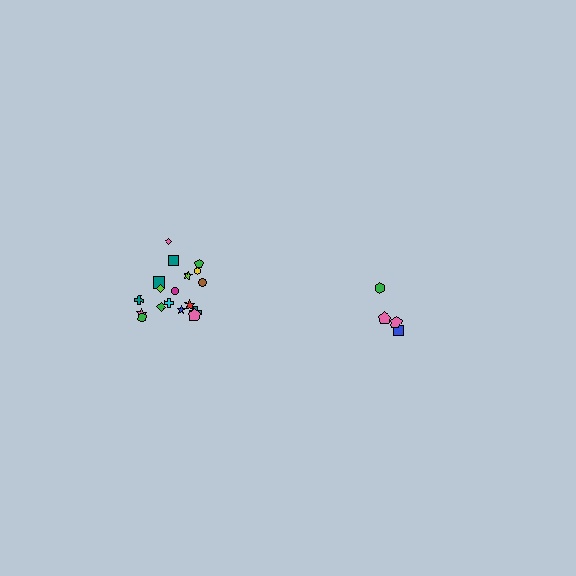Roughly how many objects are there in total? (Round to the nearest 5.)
Roughly 20 objects in total.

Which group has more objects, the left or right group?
The left group.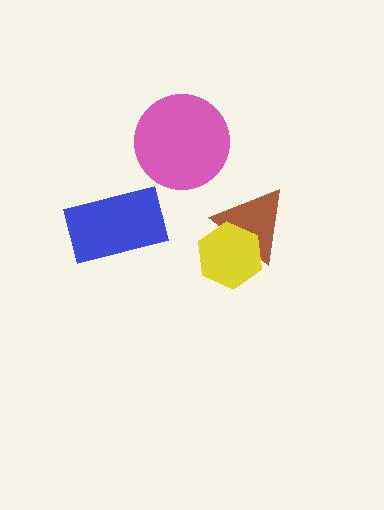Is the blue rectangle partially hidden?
No, no other shape covers it.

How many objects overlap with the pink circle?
0 objects overlap with the pink circle.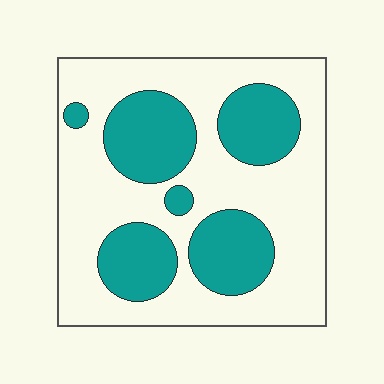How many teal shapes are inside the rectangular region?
6.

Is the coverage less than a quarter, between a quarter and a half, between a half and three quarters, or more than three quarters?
Between a quarter and a half.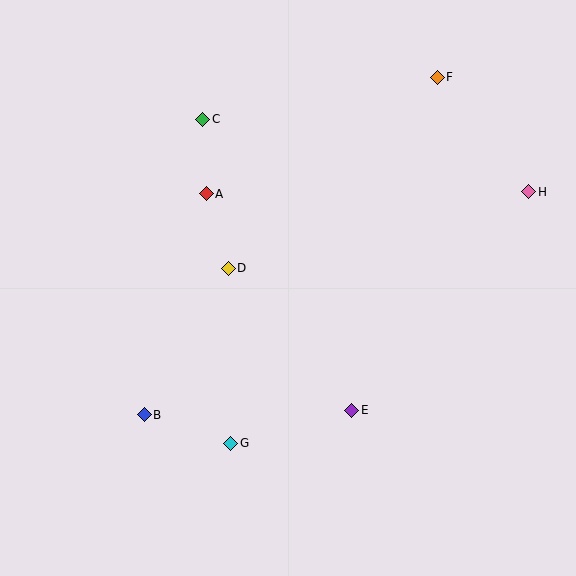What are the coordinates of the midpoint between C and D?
The midpoint between C and D is at (216, 194).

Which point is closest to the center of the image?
Point D at (228, 268) is closest to the center.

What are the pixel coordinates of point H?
Point H is at (529, 192).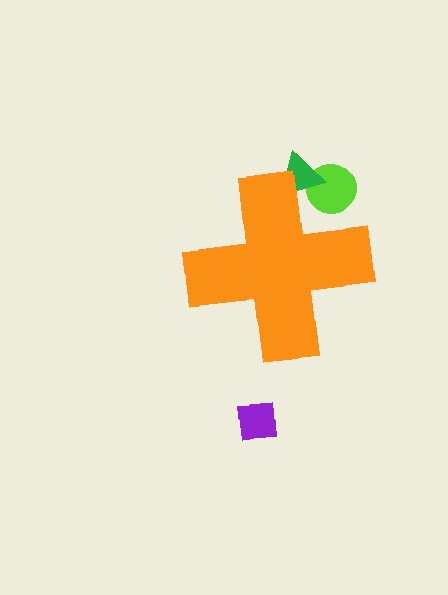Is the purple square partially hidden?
No, the purple square is fully visible.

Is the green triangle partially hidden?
Yes, the green triangle is partially hidden behind the orange cross.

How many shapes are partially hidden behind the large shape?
2 shapes are partially hidden.